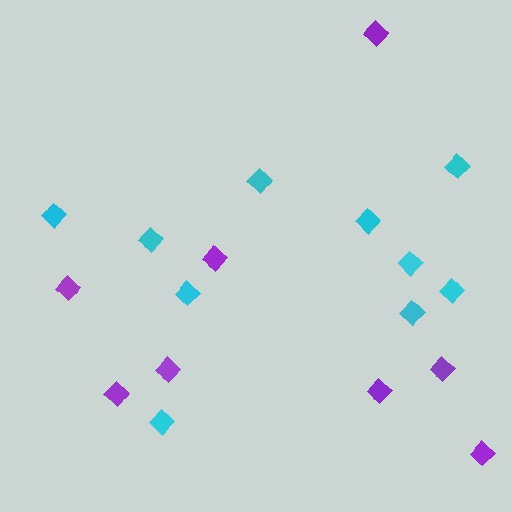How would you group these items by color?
There are 2 groups: one group of purple diamonds (8) and one group of cyan diamonds (10).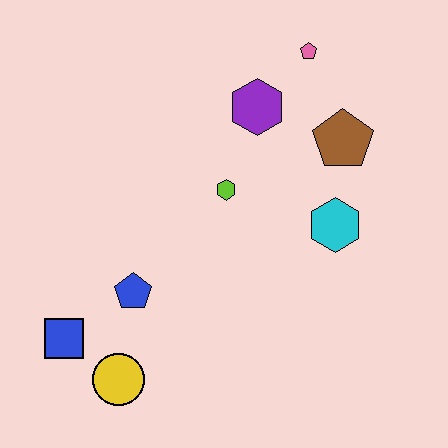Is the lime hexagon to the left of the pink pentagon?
Yes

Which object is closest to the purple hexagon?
The pink pentagon is closest to the purple hexagon.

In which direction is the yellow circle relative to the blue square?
The yellow circle is to the right of the blue square.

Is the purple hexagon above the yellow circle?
Yes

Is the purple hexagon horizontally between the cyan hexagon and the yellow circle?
Yes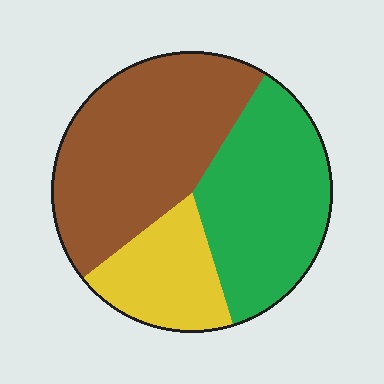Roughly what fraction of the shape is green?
Green takes up about three eighths (3/8) of the shape.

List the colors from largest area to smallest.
From largest to smallest: brown, green, yellow.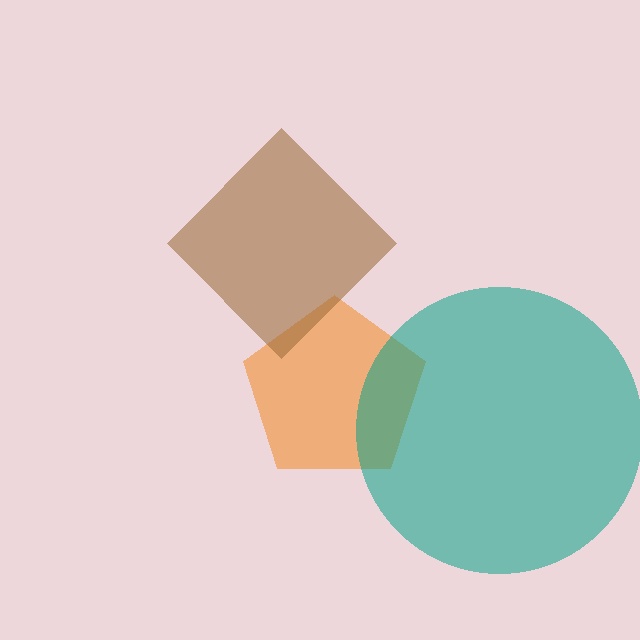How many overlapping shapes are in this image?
There are 3 overlapping shapes in the image.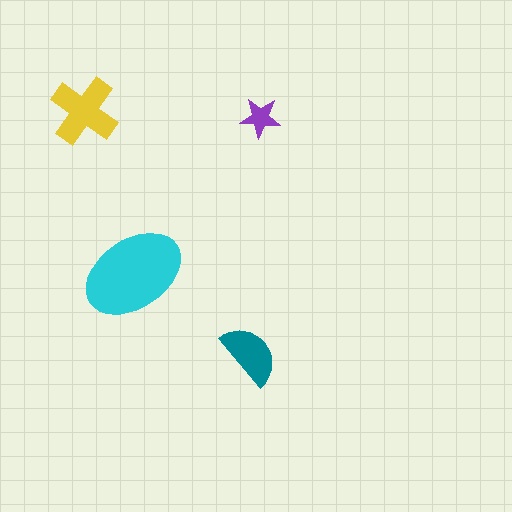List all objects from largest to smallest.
The cyan ellipse, the yellow cross, the teal semicircle, the purple star.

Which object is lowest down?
The teal semicircle is bottommost.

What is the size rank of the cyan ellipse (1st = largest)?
1st.